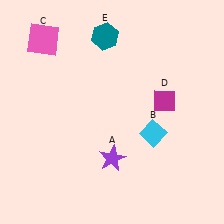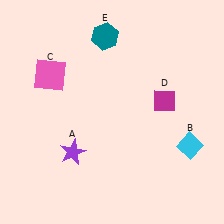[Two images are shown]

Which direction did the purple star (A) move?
The purple star (A) moved left.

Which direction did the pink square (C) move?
The pink square (C) moved down.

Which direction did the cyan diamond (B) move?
The cyan diamond (B) moved right.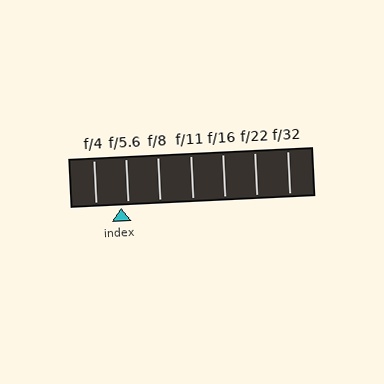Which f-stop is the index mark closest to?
The index mark is closest to f/5.6.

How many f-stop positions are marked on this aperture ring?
There are 7 f-stop positions marked.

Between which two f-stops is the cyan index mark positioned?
The index mark is between f/4 and f/5.6.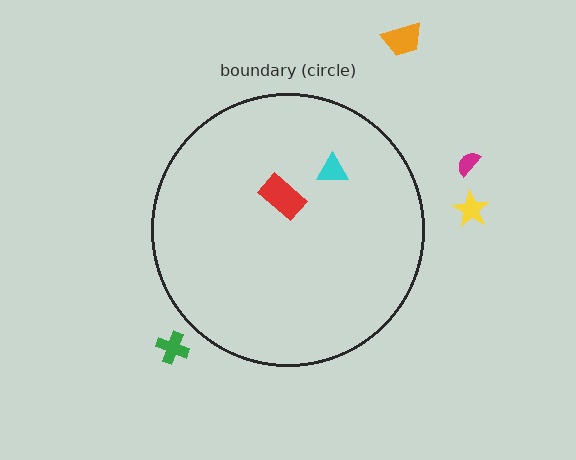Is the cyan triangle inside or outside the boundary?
Inside.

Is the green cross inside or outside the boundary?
Outside.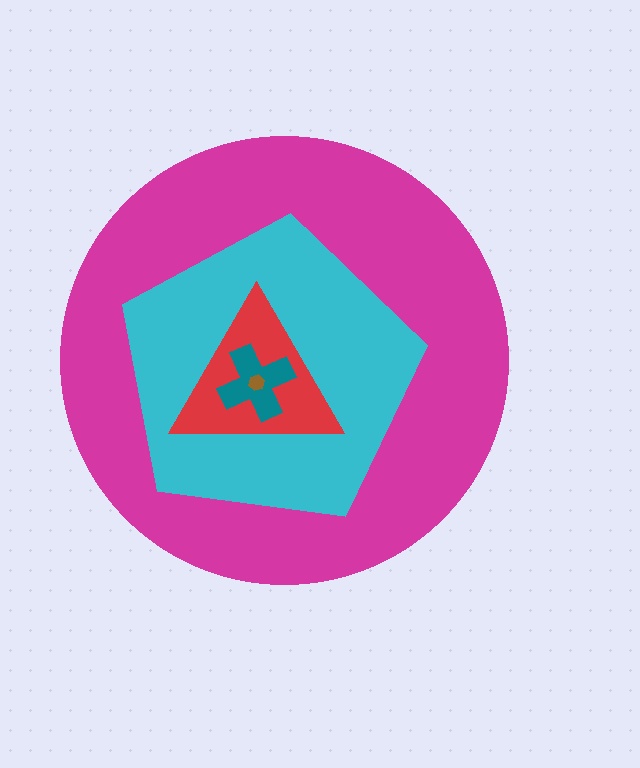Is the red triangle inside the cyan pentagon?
Yes.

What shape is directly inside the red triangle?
The teal cross.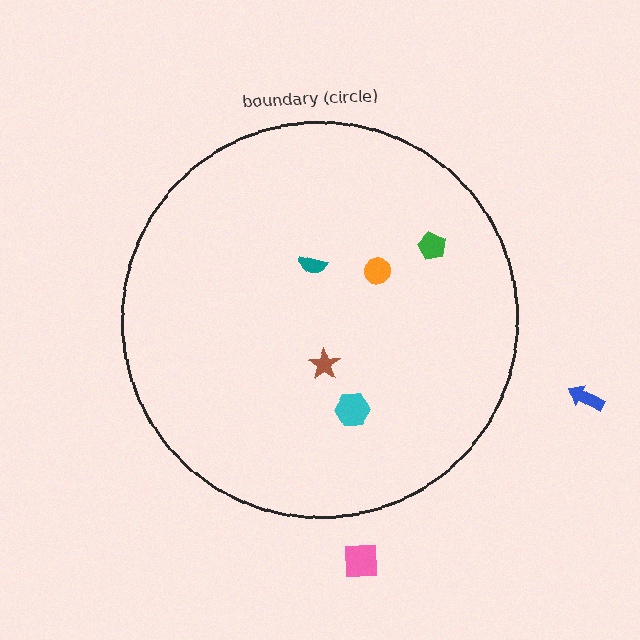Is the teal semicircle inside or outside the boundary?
Inside.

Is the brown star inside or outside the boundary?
Inside.